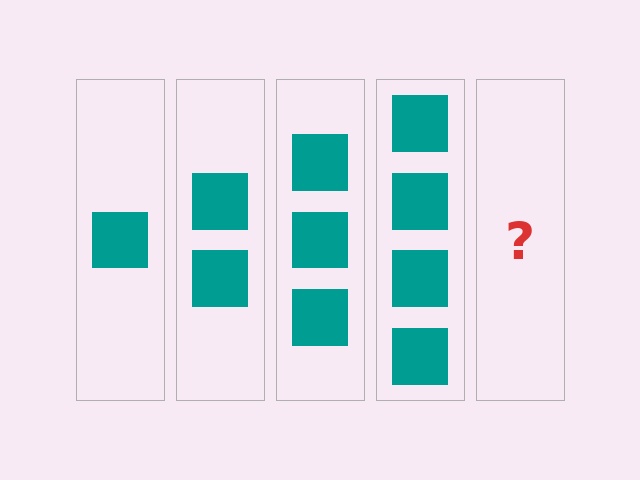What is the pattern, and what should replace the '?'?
The pattern is that each step adds one more square. The '?' should be 5 squares.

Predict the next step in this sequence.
The next step is 5 squares.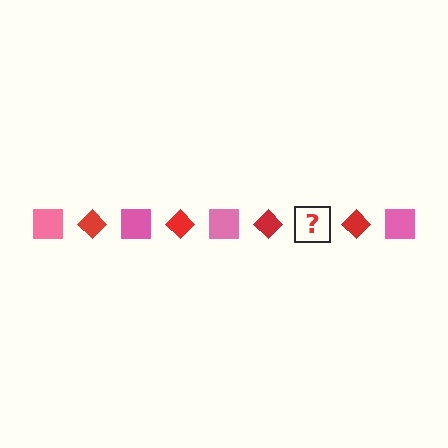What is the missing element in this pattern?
The missing element is a pink square.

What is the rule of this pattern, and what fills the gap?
The rule is that the pattern alternates between pink square and red diamond. The gap should be filled with a pink square.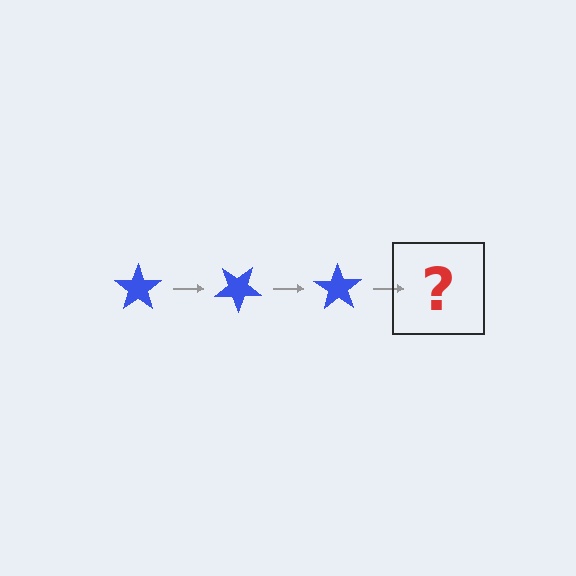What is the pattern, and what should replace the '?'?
The pattern is that the star rotates 35 degrees each step. The '?' should be a blue star rotated 105 degrees.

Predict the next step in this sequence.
The next step is a blue star rotated 105 degrees.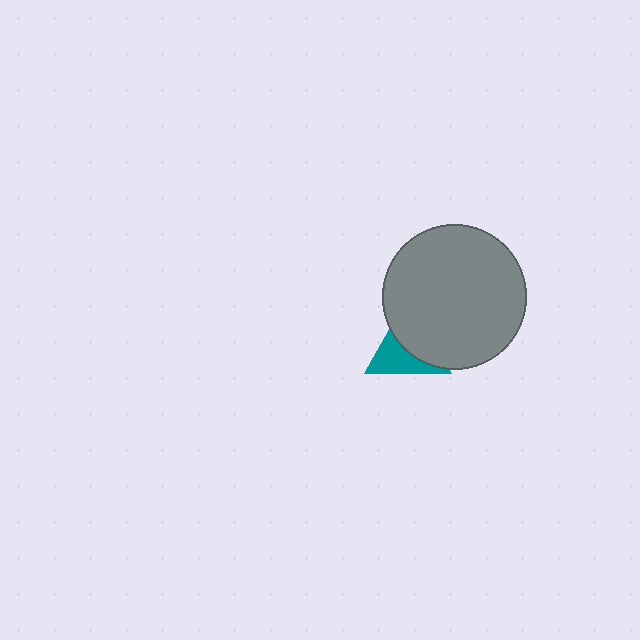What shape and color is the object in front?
The object in front is a gray circle.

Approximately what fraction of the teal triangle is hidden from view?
Roughly 54% of the teal triangle is hidden behind the gray circle.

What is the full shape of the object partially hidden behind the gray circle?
The partially hidden object is a teal triangle.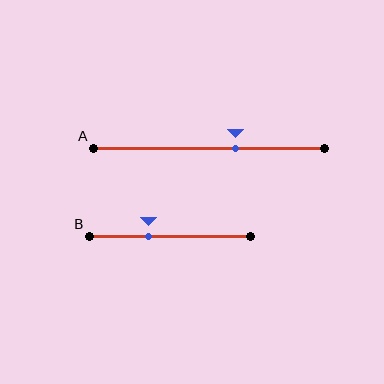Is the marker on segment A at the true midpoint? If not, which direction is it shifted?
No, the marker on segment A is shifted to the right by about 12% of the segment length.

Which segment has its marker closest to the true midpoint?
Segment A has its marker closest to the true midpoint.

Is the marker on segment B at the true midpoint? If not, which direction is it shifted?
No, the marker on segment B is shifted to the left by about 13% of the segment length.